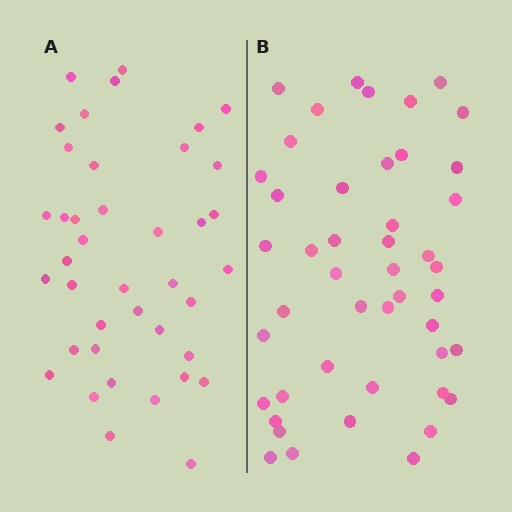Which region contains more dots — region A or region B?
Region B (the right region) has more dots.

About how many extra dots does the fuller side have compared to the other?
Region B has about 6 more dots than region A.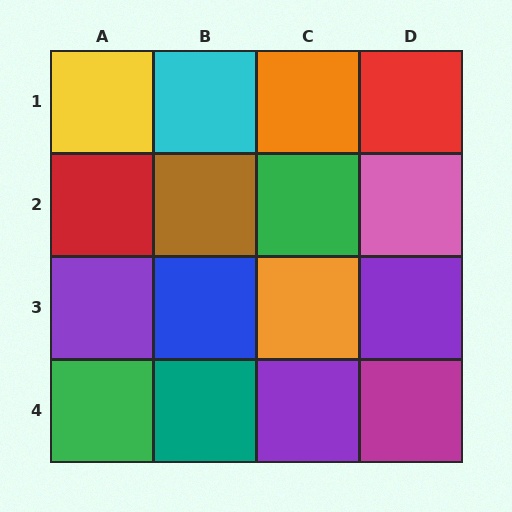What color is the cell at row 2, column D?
Pink.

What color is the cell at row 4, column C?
Purple.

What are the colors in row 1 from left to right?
Yellow, cyan, orange, red.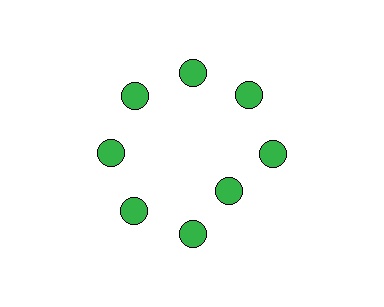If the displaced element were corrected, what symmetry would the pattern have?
It would have 8-fold rotational symmetry — the pattern would map onto itself every 45 degrees.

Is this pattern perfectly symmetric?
No. The 8 green circles are arranged in a ring, but one element near the 4 o'clock position is pulled inward toward the center, breaking the 8-fold rotational symmetry.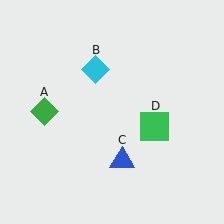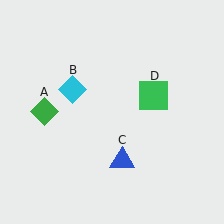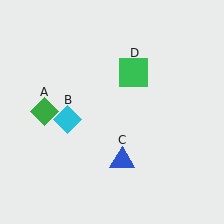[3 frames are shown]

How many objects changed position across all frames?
2 objects changed position: cyan diamond (object B), green square (object D).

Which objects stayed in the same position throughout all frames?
Green diamond (object A) and blue triangle (object C) remained stationary.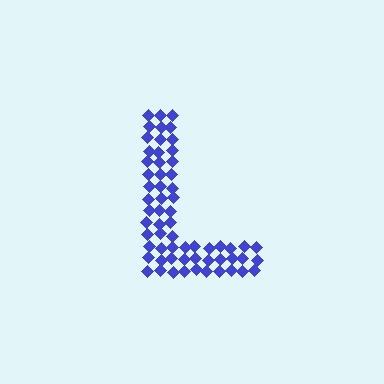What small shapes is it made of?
It is made of small diamonds.